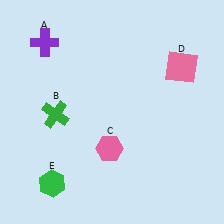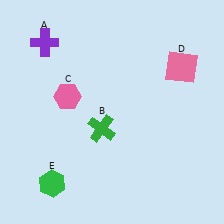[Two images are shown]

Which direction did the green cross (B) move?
The green cross (B) moved right.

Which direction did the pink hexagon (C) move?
The pink hexagon (C) moved up.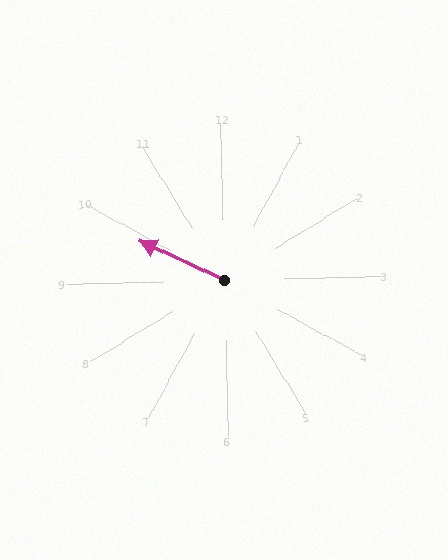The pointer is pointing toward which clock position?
Roughly 10 o'clock.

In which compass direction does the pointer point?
Northwest.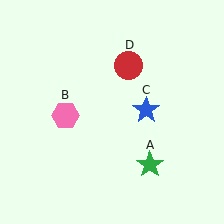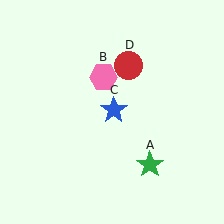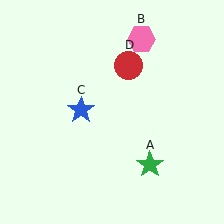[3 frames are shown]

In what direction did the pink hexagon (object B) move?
The pink hexagon (object B) moved up and to the right.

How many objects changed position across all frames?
2 objects changed position: pink hexagon (object B), blue star (object C).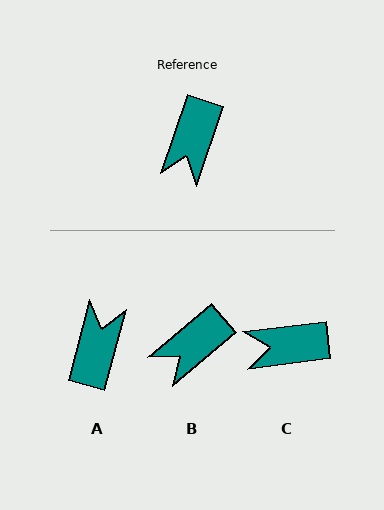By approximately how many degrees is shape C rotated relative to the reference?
Approximately 64 degrees clockwise.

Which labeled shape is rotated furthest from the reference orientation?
A, about 176 degrees away.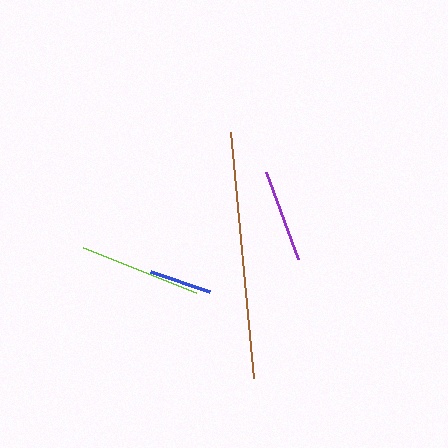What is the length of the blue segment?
The blue segment is approximately 62 pixels long.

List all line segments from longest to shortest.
From longest to shortest: brown, lime, purple, blue.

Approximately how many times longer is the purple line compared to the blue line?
The purple line is approximately 1.5 times the length of the blue line.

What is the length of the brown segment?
The brown segment is approximately 248 pixels long.